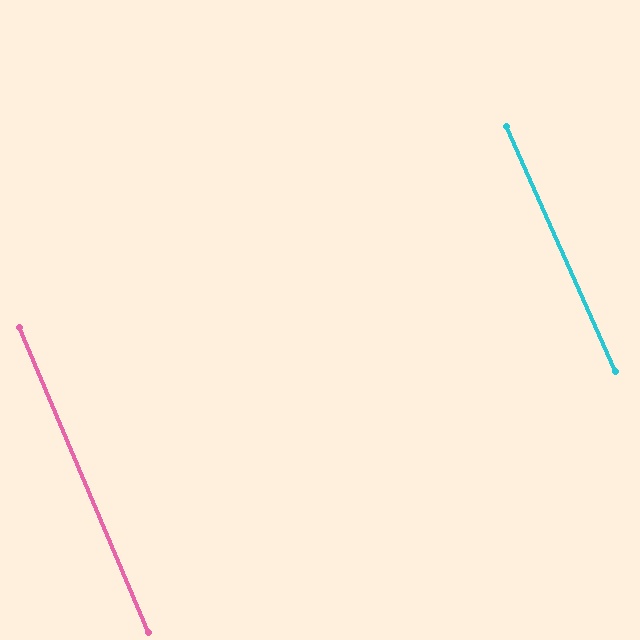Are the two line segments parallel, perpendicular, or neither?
Parallel — their directions differ by only 1.2°.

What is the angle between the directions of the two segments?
Approximately 1 degree.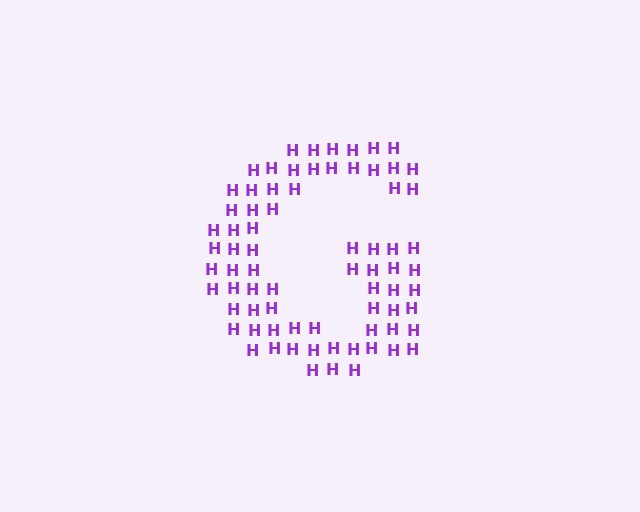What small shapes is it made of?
It is made of small letter H's.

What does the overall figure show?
The overall figure shows the letter G.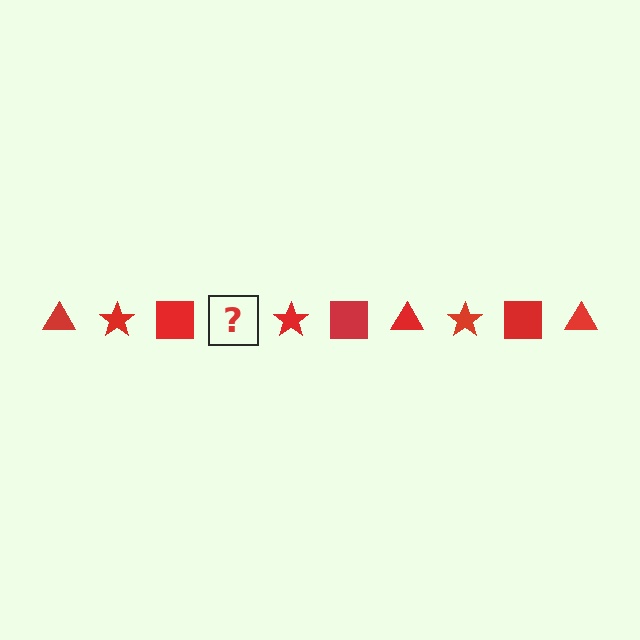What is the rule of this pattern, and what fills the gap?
The rule is that the pattern cycles through triangle, star, square shapes in red. The gap should be filled with a red triangle.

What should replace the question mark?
The question mark should be replaced with a red triangle.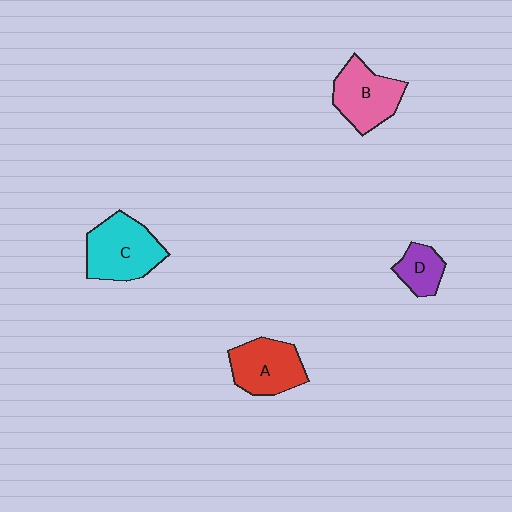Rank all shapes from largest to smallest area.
From largest to smallest: C (cyan), B (pink), A (red), D (purple).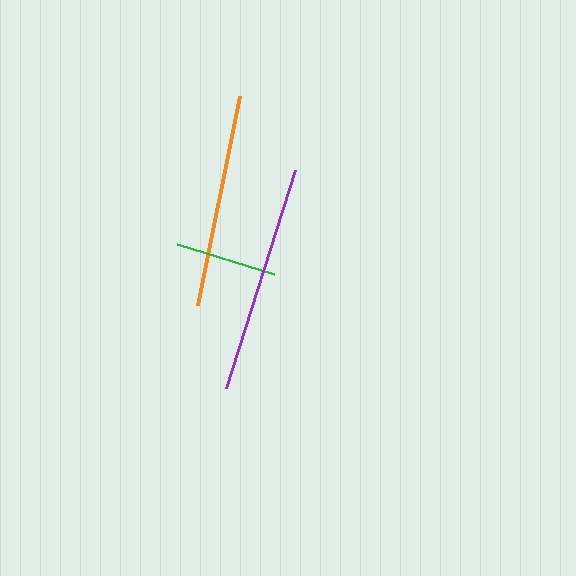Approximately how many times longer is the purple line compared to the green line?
The purple line is approximately 2.2 times the length of the green line.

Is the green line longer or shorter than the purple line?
The purple line is longer than the green line.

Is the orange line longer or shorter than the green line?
The orange line is longer than the green line.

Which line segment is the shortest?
The green line is the shortest at approximately 102 pixels.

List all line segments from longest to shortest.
From longest to shortest: purple, orange, green.